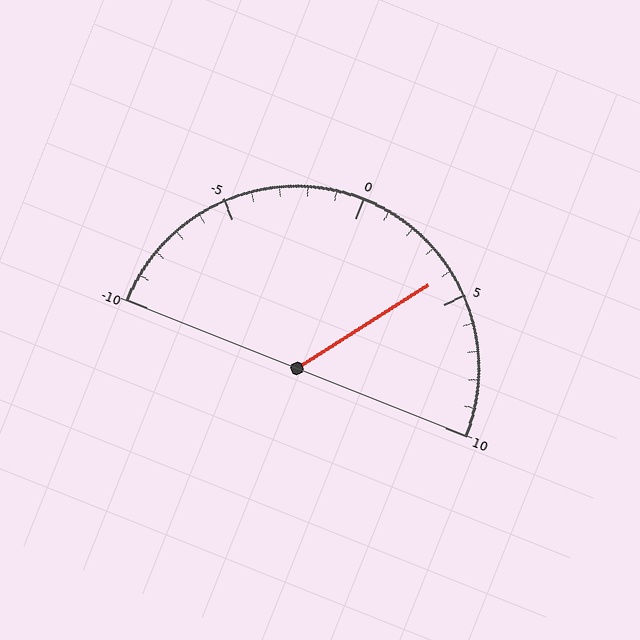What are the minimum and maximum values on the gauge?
The gauge ranges from -10 to 10.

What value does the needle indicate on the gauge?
The needle indicates approximately 4.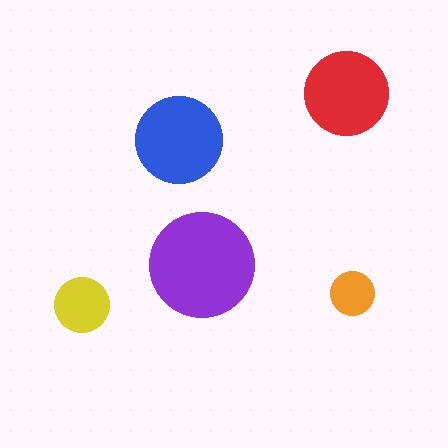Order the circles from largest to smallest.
the purple one, the blue one, the red one, the yellow one, the orange one.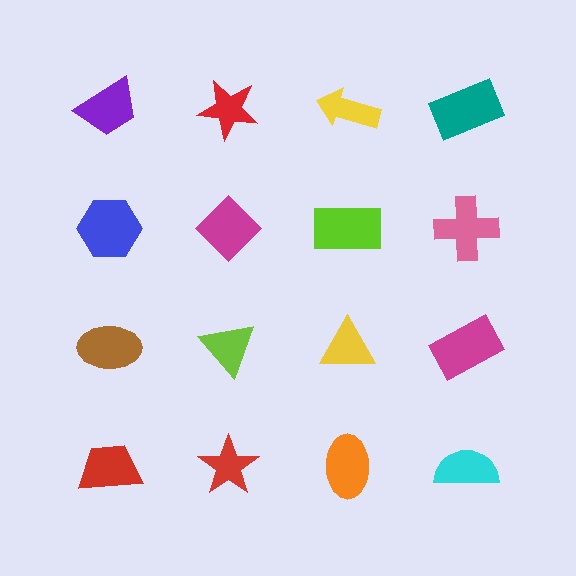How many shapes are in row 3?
4 shapes.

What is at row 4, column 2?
A red star.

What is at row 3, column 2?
A lime triangle.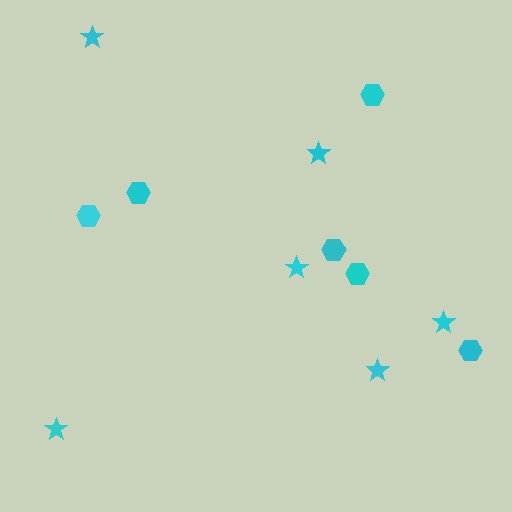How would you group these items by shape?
There are 2 groups: one group of hexagons (6) and one group of stars (6).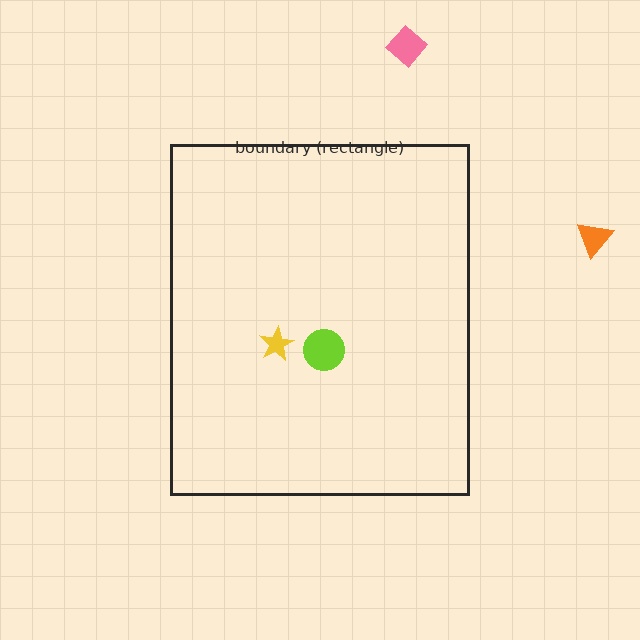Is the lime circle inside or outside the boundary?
Inside.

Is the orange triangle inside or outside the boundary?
Outside.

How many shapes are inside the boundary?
2 inside, 2 outside.